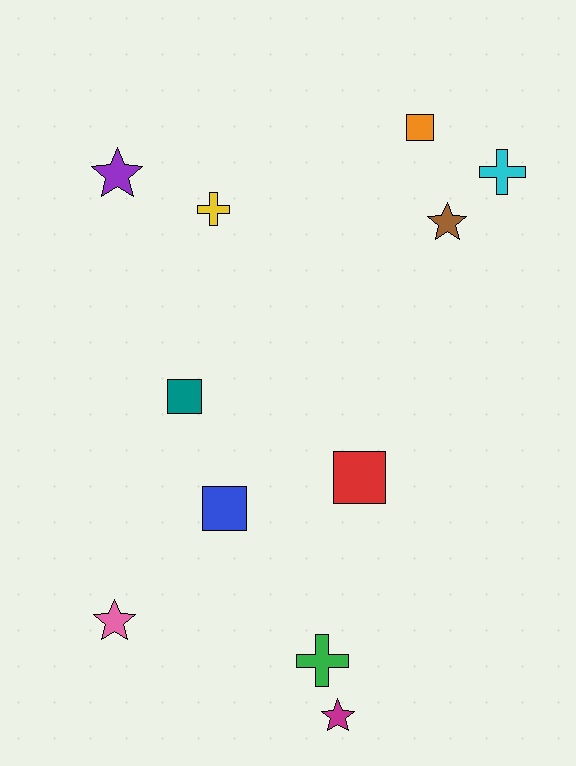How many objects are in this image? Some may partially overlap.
There are 11 objects.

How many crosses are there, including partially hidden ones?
There are 3 crosses.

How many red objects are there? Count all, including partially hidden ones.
There is 1 red object.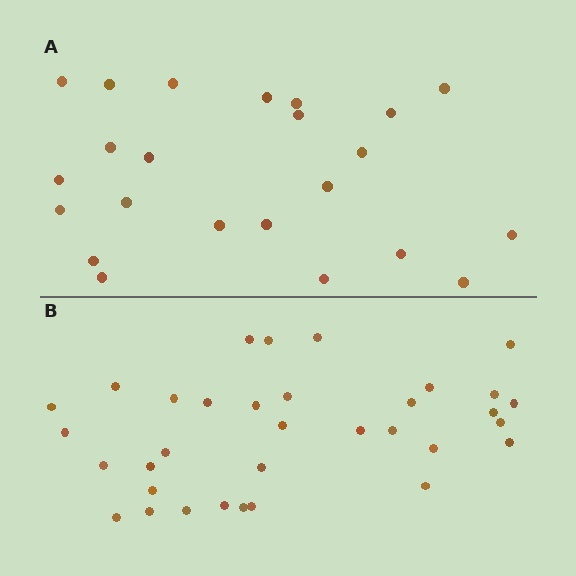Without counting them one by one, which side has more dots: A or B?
Region B (the bottom region) has more dots.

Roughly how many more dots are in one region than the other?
Region B has roughly 12 or so more dots than region A.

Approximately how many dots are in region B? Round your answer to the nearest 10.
About 30 dots. (The exact count is 34, which rounds to 30.)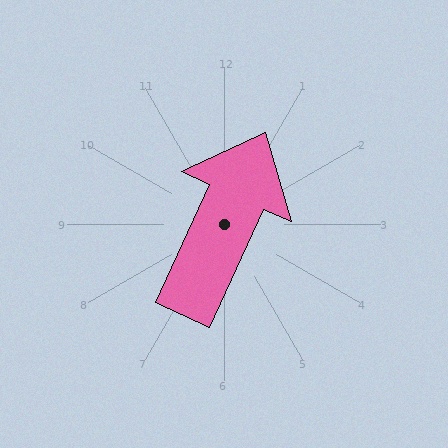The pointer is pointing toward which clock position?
Roughly 1 o'clock.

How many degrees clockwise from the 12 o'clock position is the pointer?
Approximately 24 degrees.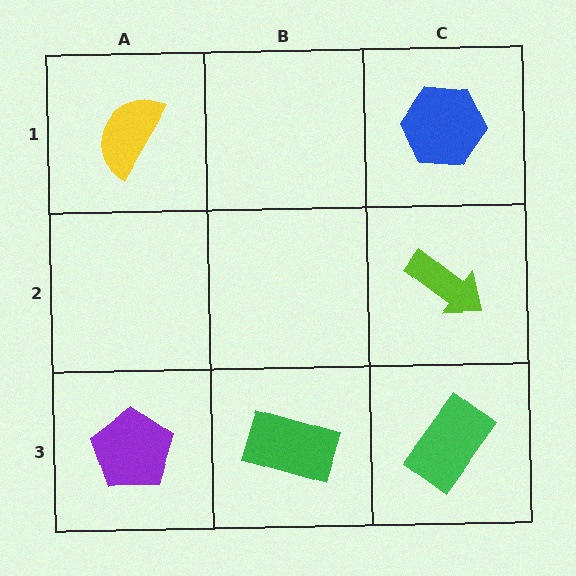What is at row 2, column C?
A lime arrow.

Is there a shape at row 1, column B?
No, that cell is empty.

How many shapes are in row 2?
1 shape.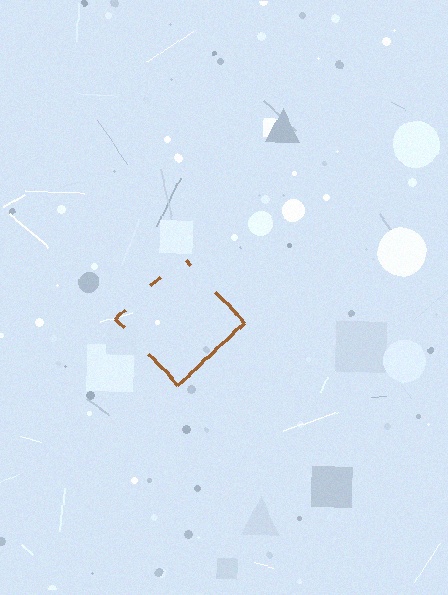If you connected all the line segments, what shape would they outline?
They would outline a diamond.